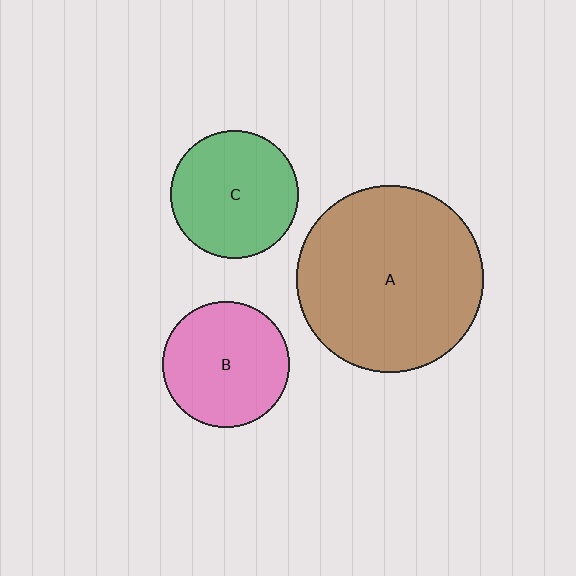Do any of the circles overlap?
No, none of the circles overlap.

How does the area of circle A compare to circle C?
Approximately 2.2 times.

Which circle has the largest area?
Circle A (brown).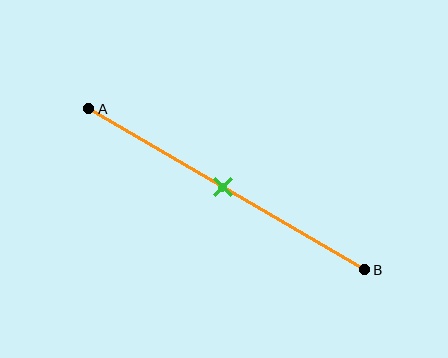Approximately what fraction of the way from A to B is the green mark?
The green mark is approximately 50% of the way from A to B.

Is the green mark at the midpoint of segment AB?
Yes, the mark is approximately at the midpoint.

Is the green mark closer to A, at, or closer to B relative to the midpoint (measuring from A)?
The green mark is approximately at the midpoint of segment AB.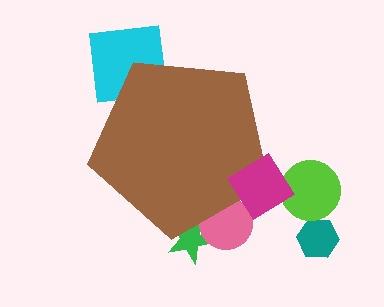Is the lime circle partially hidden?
No, the lime circle is fully visible.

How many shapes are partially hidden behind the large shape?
3 shapes are partially hidden.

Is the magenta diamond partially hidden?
No, the magenta diamond is fully visible.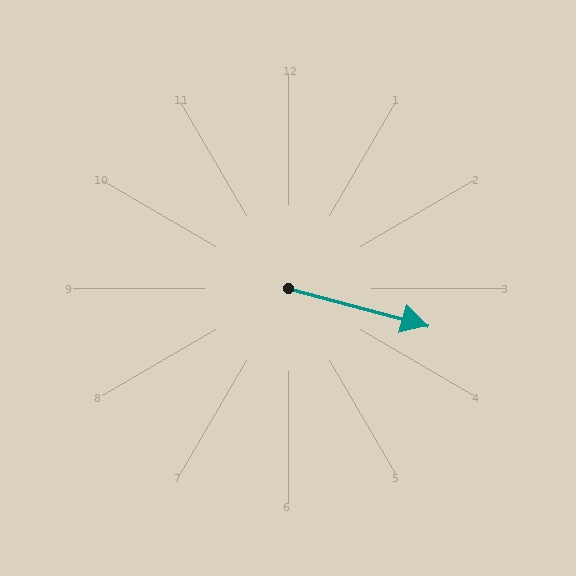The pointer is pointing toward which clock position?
Roughly 4 o'clock.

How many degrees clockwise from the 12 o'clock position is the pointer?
Approximately 105 degrees.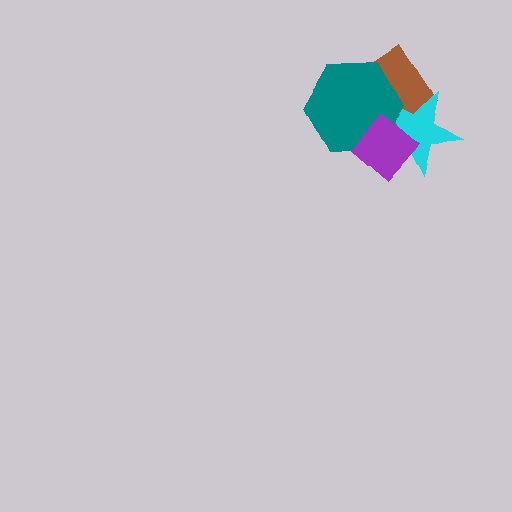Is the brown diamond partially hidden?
Yes, it is partially covered by another shape.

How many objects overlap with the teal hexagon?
3 objects overlap with the teal hexagon.